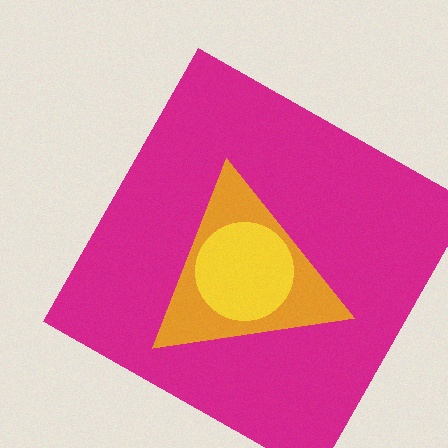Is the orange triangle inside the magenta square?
Yes.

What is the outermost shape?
The magenta square.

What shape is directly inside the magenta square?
The orange triangle.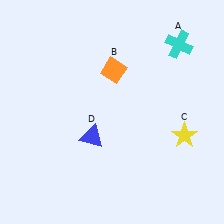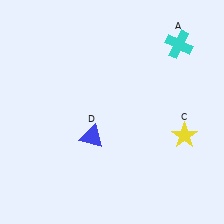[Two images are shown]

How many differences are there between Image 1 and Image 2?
There is 1 difference between the two images.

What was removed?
The orange diamond (B) was removed in Image 2.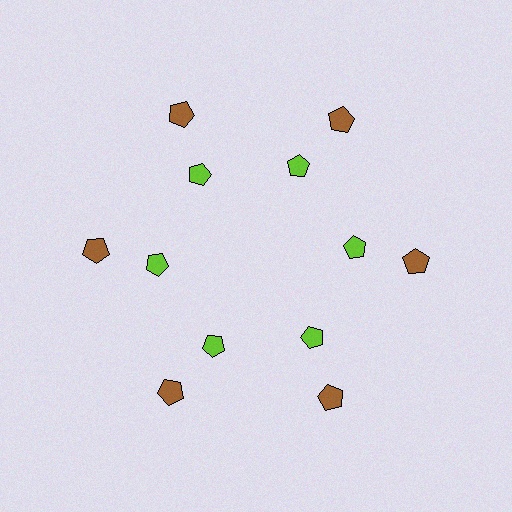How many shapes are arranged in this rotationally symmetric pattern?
There are 12 shapes, arranged in 6 groups of 2.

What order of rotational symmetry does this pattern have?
This pattern has 6-fold rotational symmetry.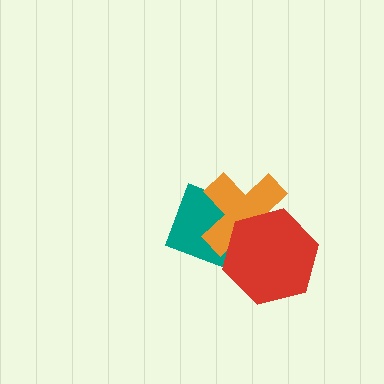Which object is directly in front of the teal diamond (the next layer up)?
The orange cross is directly in front of the teal diamond.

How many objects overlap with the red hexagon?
2 objects overlap with the red hexagon.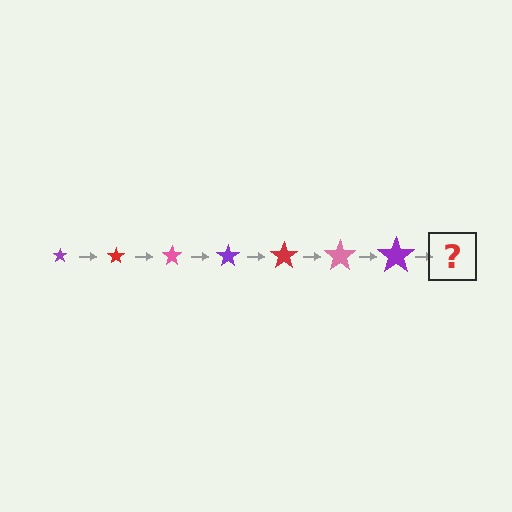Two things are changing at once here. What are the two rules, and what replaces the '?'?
The two rules are that the star grows larger each step and the color cycles through purple, red, and pink. The '?' should be a red star, larger than the previous one.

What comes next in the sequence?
The next element should be a red star, larger than the previous one.